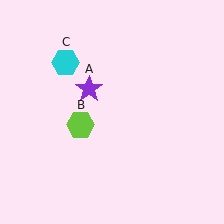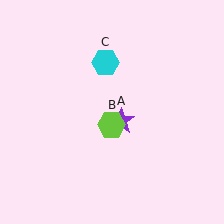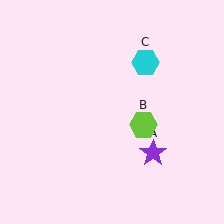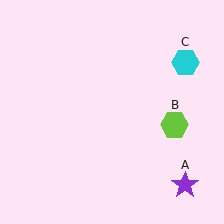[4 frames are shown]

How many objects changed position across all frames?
3 objects changed position: purple star (object A), lime hexagon (object B), cyan hexagon (object C).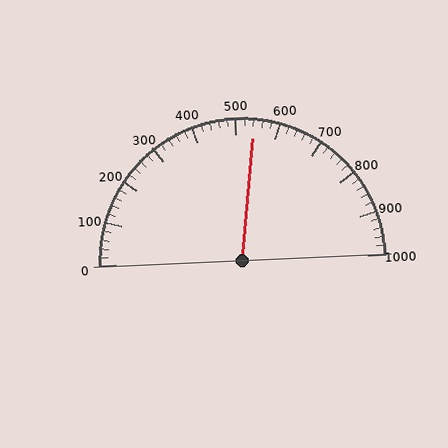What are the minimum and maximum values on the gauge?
The gauge ranges from 0 to 1000.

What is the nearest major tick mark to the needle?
The nearest major tick mark is 500.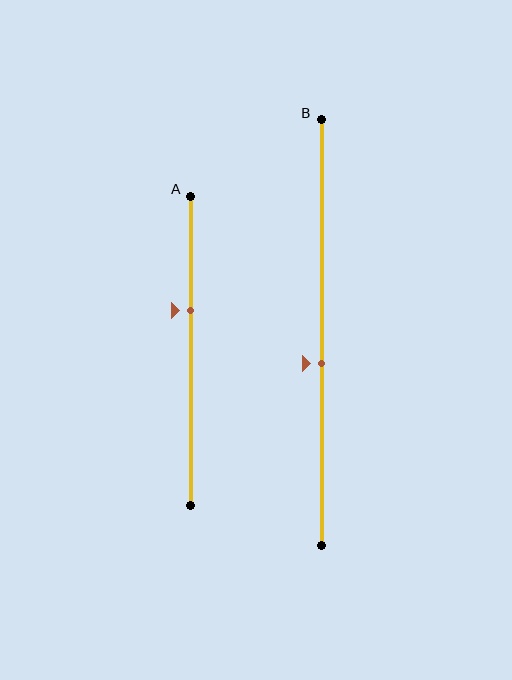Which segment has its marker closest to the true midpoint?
Segment B has its marker closest to the true midpoint.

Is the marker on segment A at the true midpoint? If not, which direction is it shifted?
No, the marker on segment A is shifted upward by about 13% of the segment length.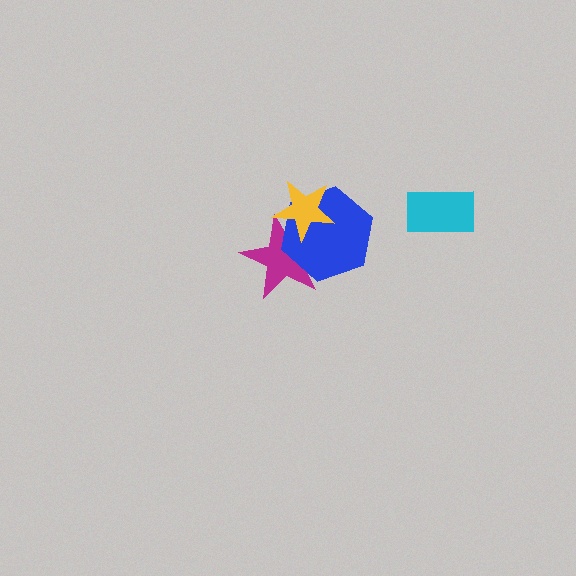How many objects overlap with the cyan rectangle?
0 objects overlap with the cyan rectangle.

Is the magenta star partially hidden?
Yes, it is partially covered by another shape.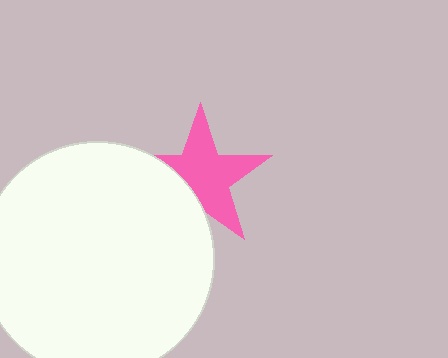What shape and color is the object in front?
The object in front is a white circle.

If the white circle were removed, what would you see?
You would see the complete pink star.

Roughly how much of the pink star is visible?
Most of it is visible (roughly 70%).